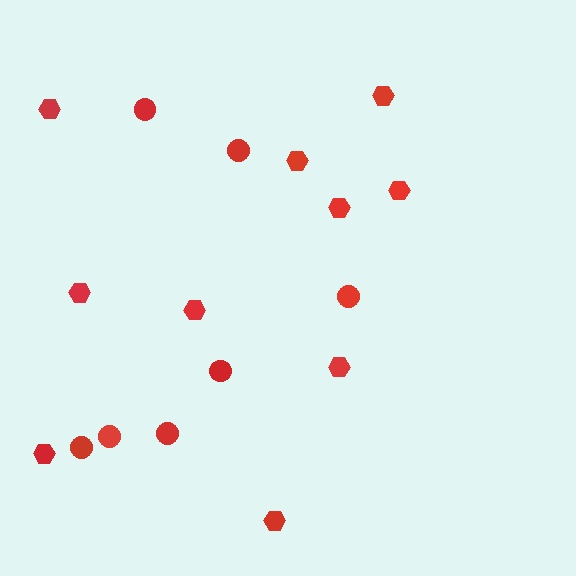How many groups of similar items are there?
There are 2 groups: one group of circles (7) and one group of hexagons (10).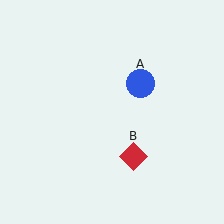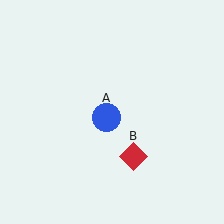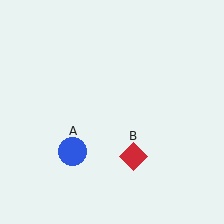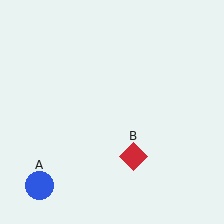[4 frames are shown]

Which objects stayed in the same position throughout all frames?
Red diamond (object B) remained stationary.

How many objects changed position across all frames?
1 object changed position: blue circle (object A).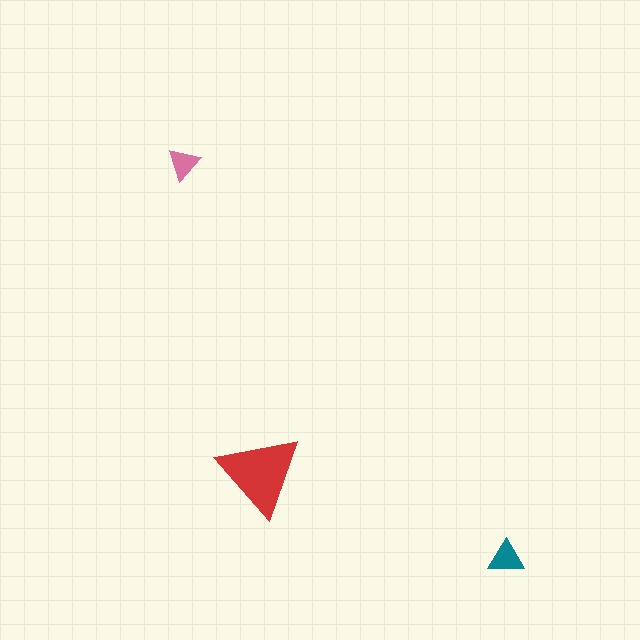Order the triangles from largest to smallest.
the red one, the teal one, the pink one.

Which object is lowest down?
The teal triangle is bottommost.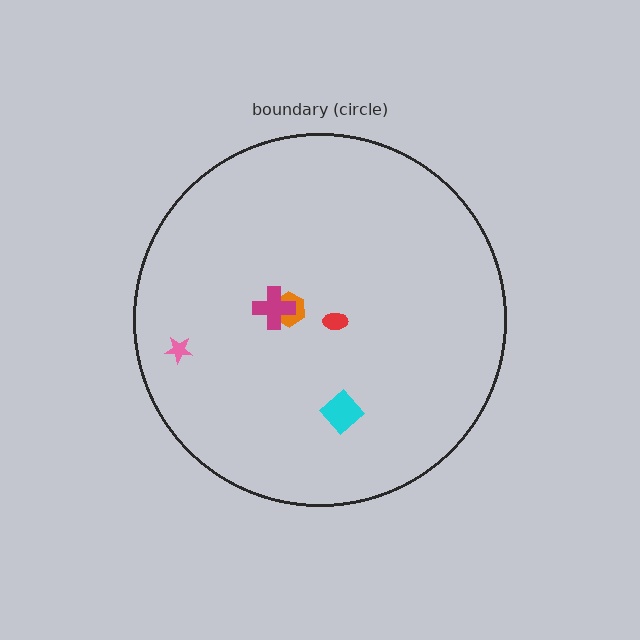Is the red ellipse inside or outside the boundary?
Inside.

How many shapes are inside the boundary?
5 inside, 0 outside.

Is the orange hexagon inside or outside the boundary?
Inside.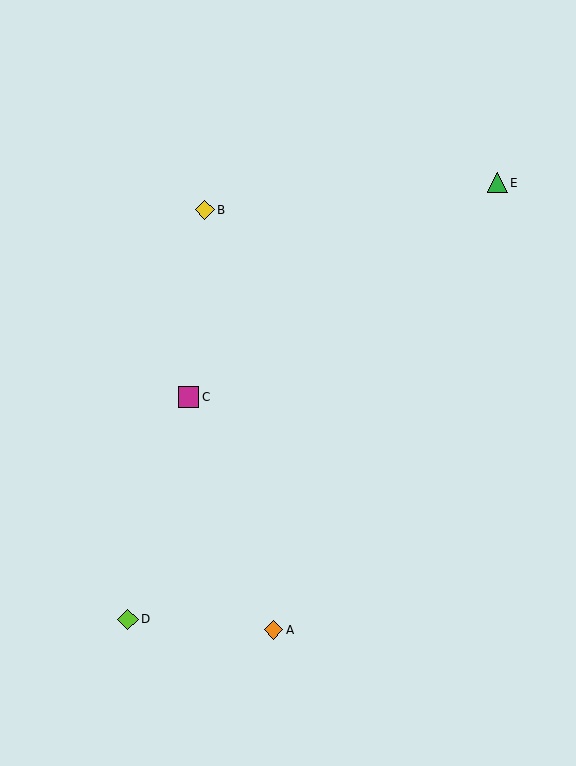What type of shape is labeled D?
Shape D is a lime diamond.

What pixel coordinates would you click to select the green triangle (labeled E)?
Click at (497, 183) to select the green triangle E.